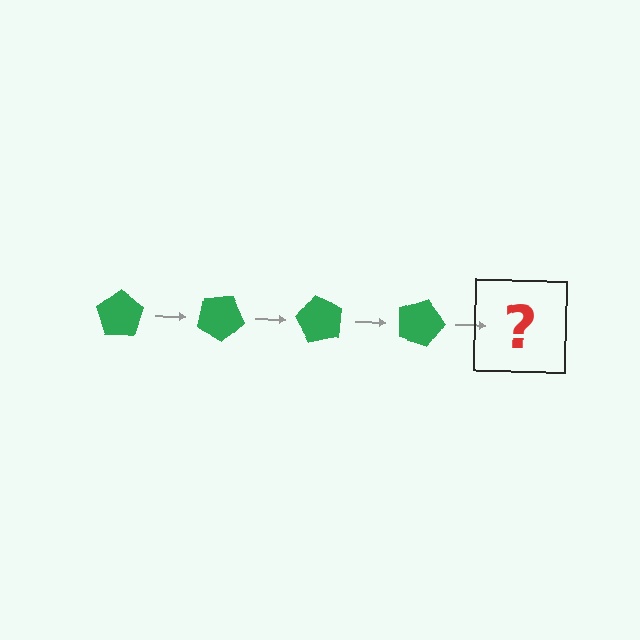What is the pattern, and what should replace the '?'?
The pattern is that the pentagon rotates 30 degrees each step. The '?' should be a green pentagon rotated 120 degrees.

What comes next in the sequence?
The next element should be a green pentagon rotated 120 degrees.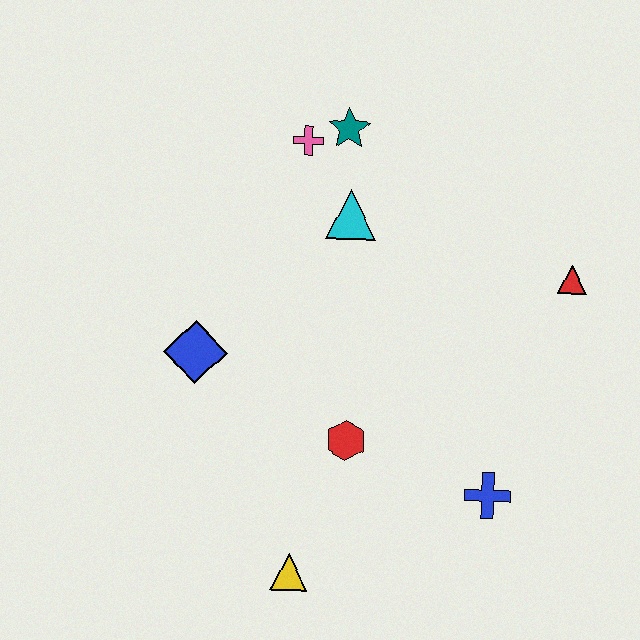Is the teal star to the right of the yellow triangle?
Yes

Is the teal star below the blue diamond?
No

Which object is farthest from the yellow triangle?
The teal star is farthest from the yellow triangle.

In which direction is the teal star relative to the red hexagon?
The teal star is above the red hexagon.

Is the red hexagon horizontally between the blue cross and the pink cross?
Yes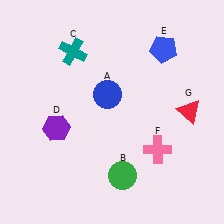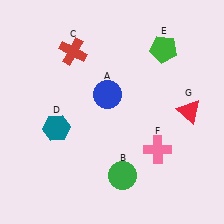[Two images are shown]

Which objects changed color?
C changed from teal to red. D changed from purple to teal. E changed from blue to green.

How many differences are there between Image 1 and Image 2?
There are 3 differences between the two images.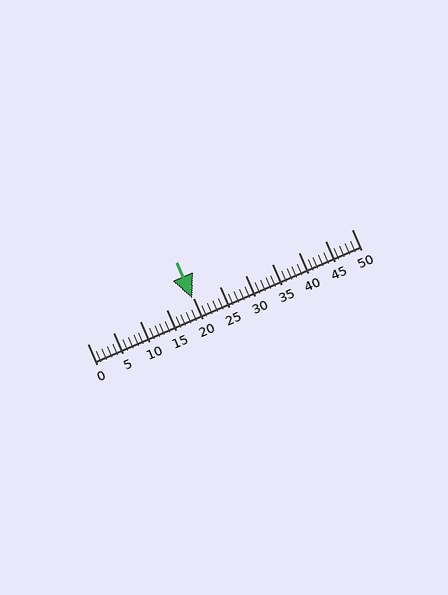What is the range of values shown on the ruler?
The ruler shows values from 0 to 50.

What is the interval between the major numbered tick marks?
The major tick marks are spaced 5 units apart.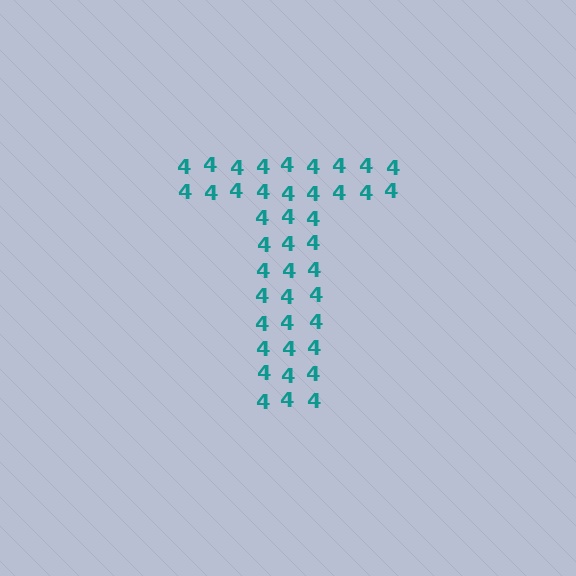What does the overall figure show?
The overall figure shows the letter T.